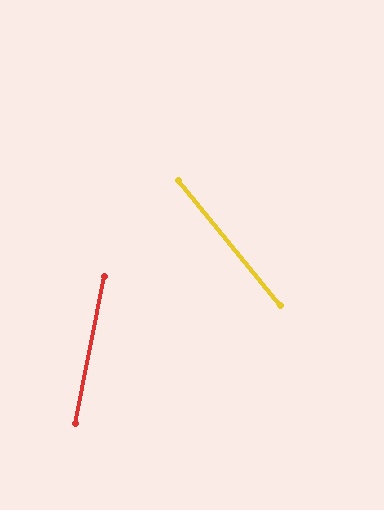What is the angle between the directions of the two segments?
Approximately 50 degrees.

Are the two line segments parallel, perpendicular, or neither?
Neither parallel nor perpendicular — they differ by about 50°.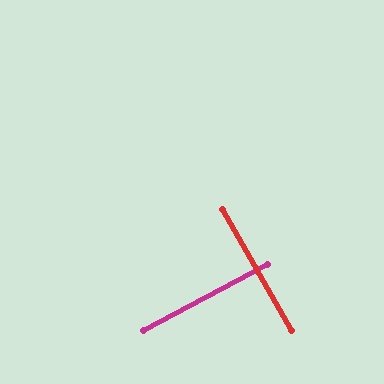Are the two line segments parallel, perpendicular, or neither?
Perpendicular — they meet at approximately 88°.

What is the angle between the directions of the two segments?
Approximately 88 degrees.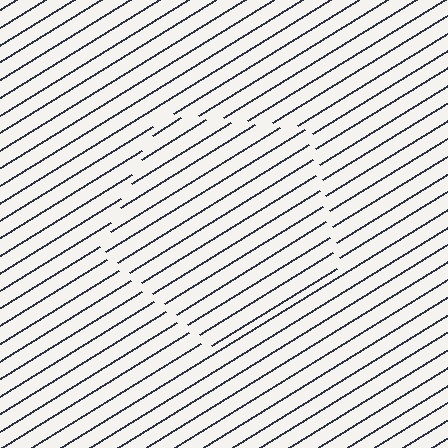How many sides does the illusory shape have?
5 sides — the line-ends trace a pentagon.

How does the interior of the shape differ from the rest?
The interior of the shape contains the same grating, shifted by half a period — the contour is defined by the phase discontinuity where line-ends from the inner and outer gratings abut.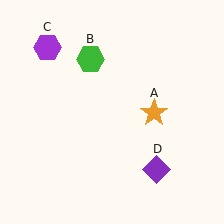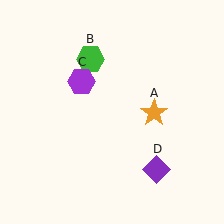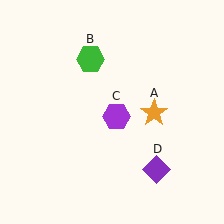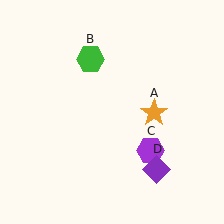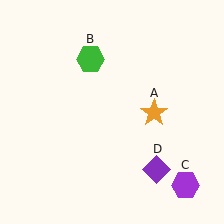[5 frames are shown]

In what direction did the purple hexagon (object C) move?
The purple hexagon (object C) moved down and to the right.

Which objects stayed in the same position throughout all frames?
Orange star (object A) and green hexagon (object B) and purple diamond (object D) remained stationary.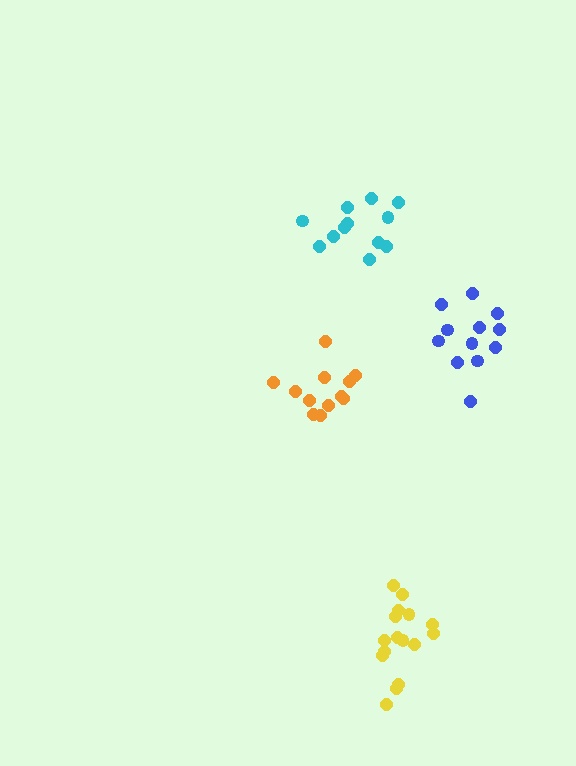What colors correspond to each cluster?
The clusters are colored: cyan, yellow, orange, blue.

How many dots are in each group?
Group 1: 12 dots, Group 2: 16 dots, Group 3: 12 dots, Group 4: 12 dots (52 total).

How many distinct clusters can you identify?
There are 4 distinct clusters.